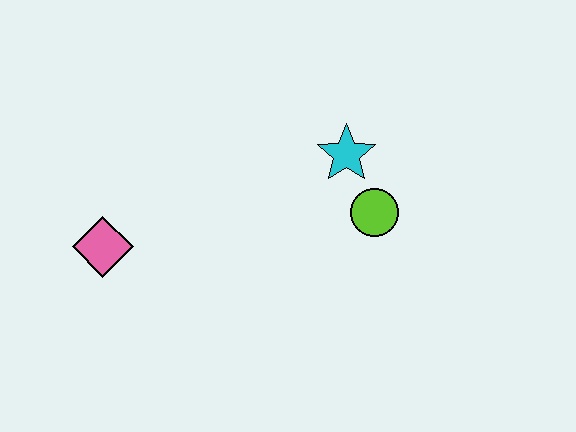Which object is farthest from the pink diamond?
The lime circle is farthest from the pink diamond.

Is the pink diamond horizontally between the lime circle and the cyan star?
No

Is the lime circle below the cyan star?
Yes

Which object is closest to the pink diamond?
The cyan star is closest to the pink diamond.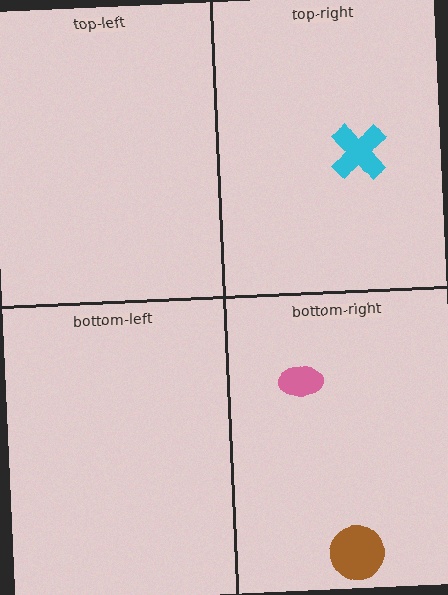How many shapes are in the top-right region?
1.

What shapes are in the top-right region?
The cyan cross.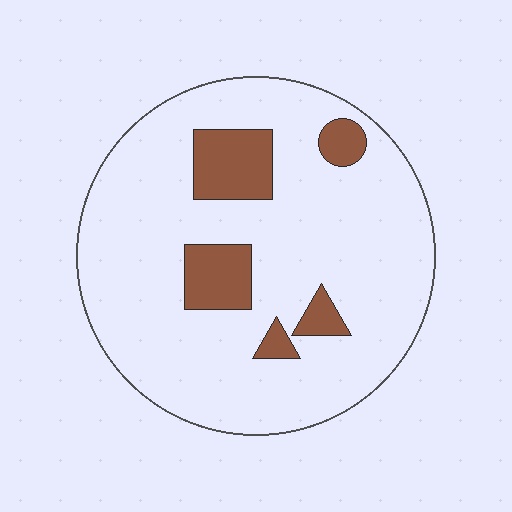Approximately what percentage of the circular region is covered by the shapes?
Approximately 15%.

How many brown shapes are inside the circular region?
5.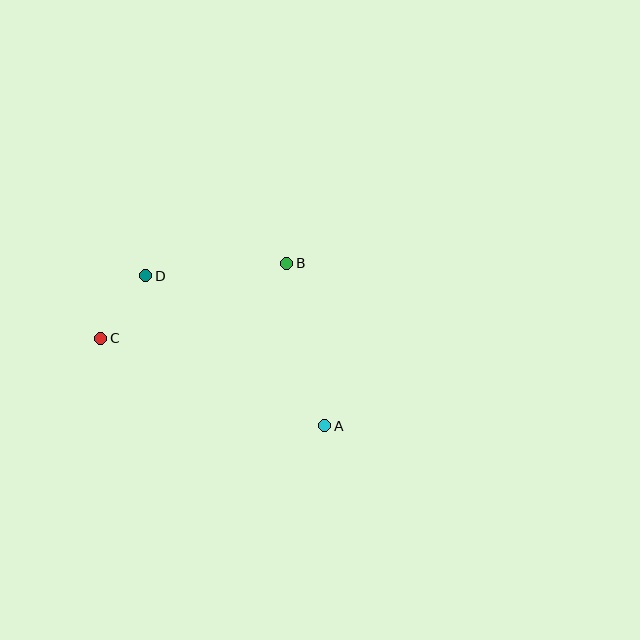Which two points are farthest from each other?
Points A and C are farthest from each other.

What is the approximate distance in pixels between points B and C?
The distance between B and C is approximately 200 pixels.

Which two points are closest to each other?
Points C and D are closest to each other.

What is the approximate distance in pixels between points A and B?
The distance between A and B is approximately 167 pixels.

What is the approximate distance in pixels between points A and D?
The distance between A and D is approximately 234 pixels.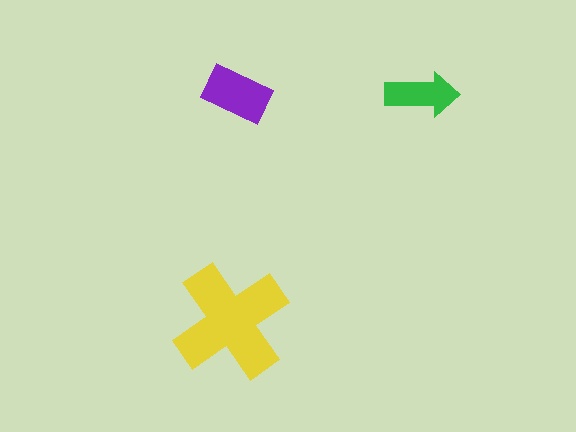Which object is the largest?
The yellow cross.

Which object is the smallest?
The green arrow.